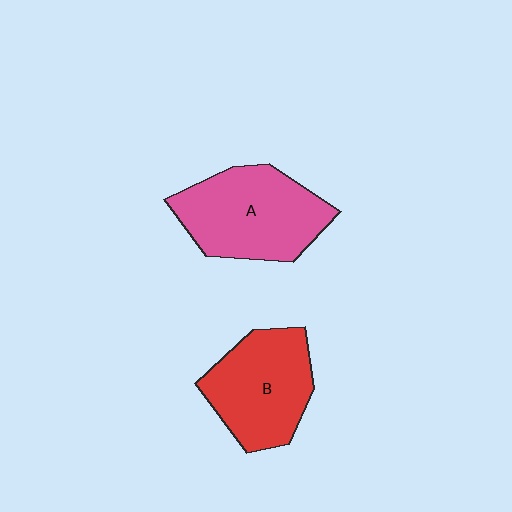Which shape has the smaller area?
Shape B (red).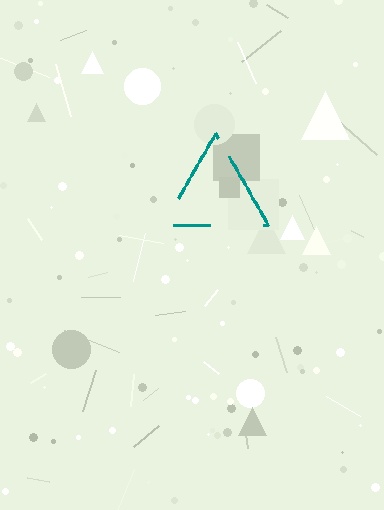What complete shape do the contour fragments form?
The contour fragments form a triangle.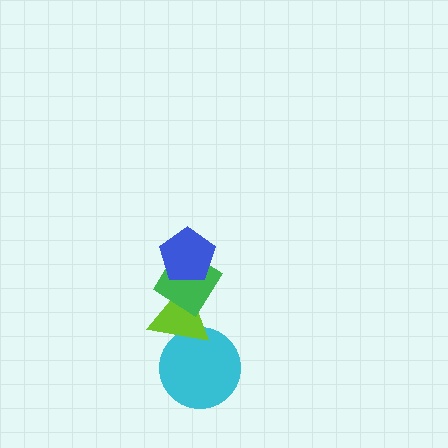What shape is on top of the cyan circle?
The lime triangle is on top of the cyan circle.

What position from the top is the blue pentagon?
The blue pentagon is 1st from the top.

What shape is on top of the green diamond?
The blue pentagon is on top of the green diamond.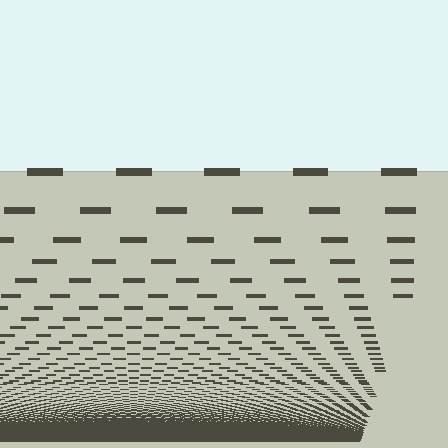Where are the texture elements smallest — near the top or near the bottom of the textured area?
Near the bottom.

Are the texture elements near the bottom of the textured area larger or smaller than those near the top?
Smaller. The gradient is inverted — elements near the bottom are smaller and denser.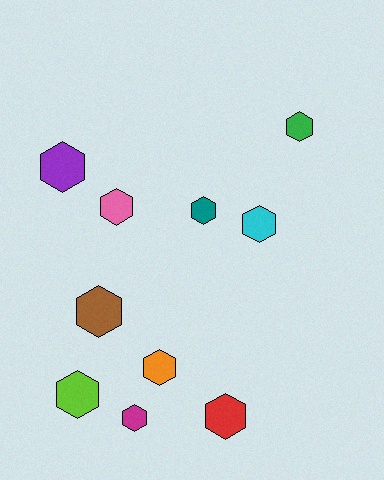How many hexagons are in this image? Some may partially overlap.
There are 10 hexagons.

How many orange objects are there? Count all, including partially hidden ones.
There is 1 orange object.